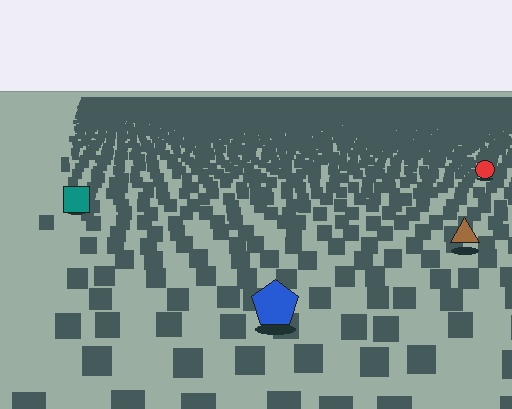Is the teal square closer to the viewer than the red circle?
Yes. The teal square is closer — you can tell from the texture gradient: the ground texture is coarser near it.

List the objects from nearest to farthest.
From nearest to farthest: the blue pentagon, the brown triangle, the teal square, the red circle.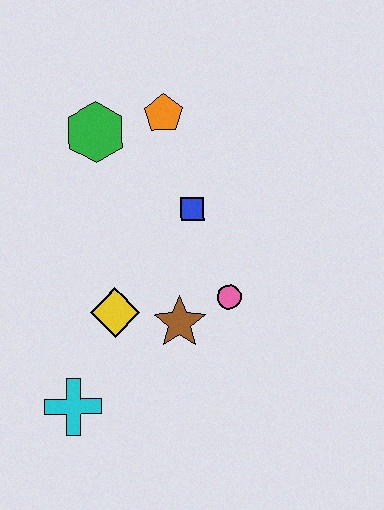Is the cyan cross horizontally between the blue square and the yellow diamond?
No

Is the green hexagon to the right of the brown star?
No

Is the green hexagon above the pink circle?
Yes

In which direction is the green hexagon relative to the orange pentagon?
The green hexagon is to the left of the orange pentagon.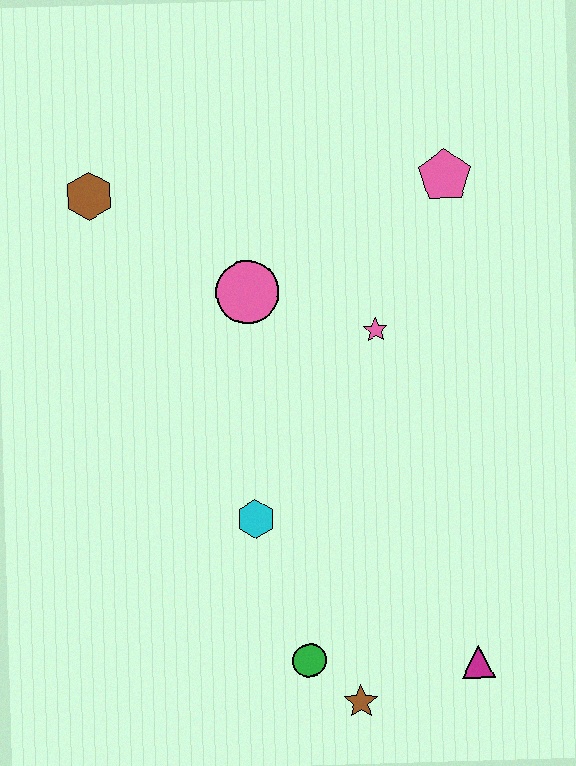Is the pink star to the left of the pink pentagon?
Yes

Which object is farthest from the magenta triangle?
The brown hexagon is farthest from the magenta triangle.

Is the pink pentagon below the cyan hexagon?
No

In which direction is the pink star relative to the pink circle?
The pink star is to the right of the pink circle.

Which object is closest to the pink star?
The pink circle is closest to the pink star.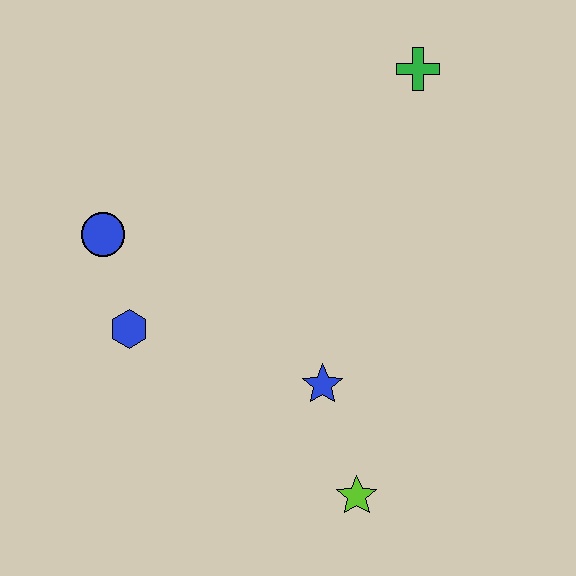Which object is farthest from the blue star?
The green cross is farthest from the blue star.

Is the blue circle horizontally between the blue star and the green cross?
No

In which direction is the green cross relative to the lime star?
The green cross is above the lime star.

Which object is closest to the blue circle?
The blue hexagon is closest to the blue circle.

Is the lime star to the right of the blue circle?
Yes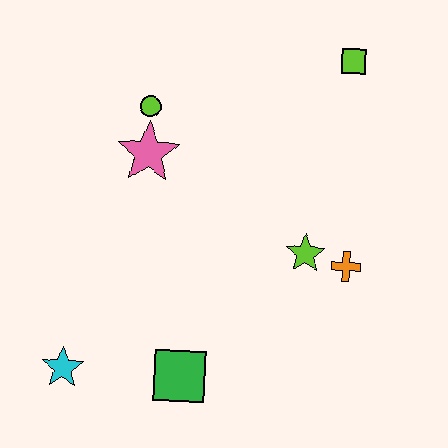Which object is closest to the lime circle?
The pink star is closest to the lime circle.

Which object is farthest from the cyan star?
The lime square is farthest from the cyan star.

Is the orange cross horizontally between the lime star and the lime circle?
No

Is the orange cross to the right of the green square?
Yes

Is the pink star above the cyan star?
Yes